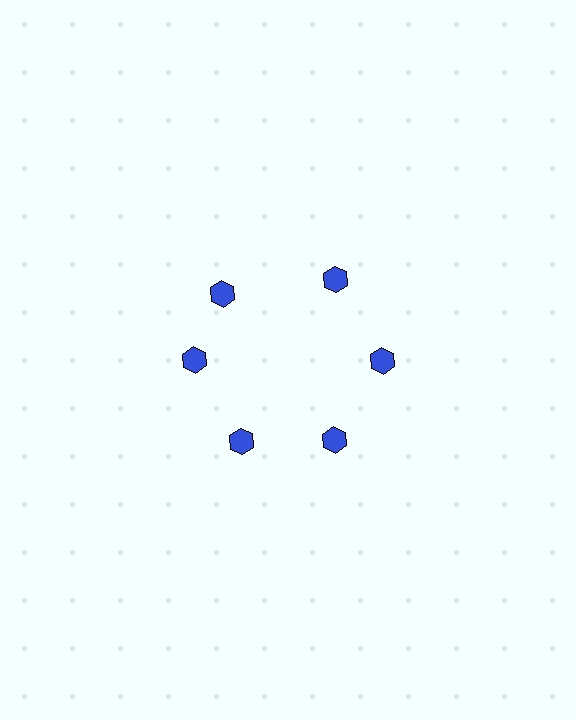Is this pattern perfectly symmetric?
No. The 6 blue hexagons are arranged in a ring, but one element near the 11 o'clock position is rotated out of alignment along the ring, breaking the 6-fold rotational symmetry.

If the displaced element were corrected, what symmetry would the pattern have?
It would have 6-fold rotational symmetry — the pattern would map onto itself every 60 degrees.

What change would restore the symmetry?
The symmetry would be restored by rotating it back into even spacing with its neighbors so that all 6 hexagons sit at equal angles and equal distance from the center.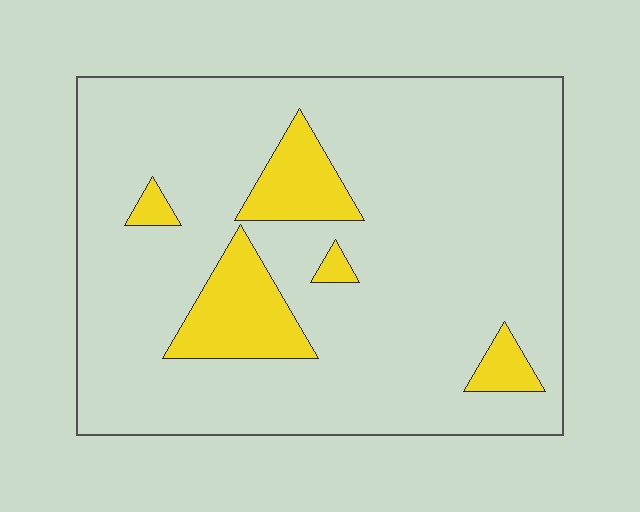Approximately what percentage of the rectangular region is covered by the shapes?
Approximately 15%.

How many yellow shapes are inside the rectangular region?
5.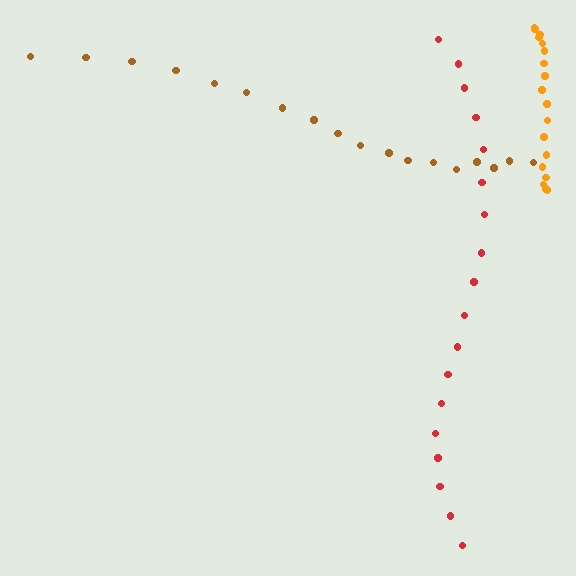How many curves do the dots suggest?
There are 3 distinct paths.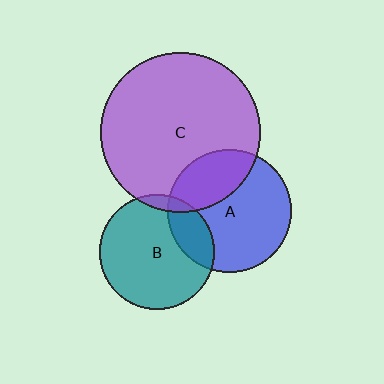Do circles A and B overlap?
Yes.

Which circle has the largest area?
Circle C (purple).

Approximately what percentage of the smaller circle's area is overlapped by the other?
Approximately 20%.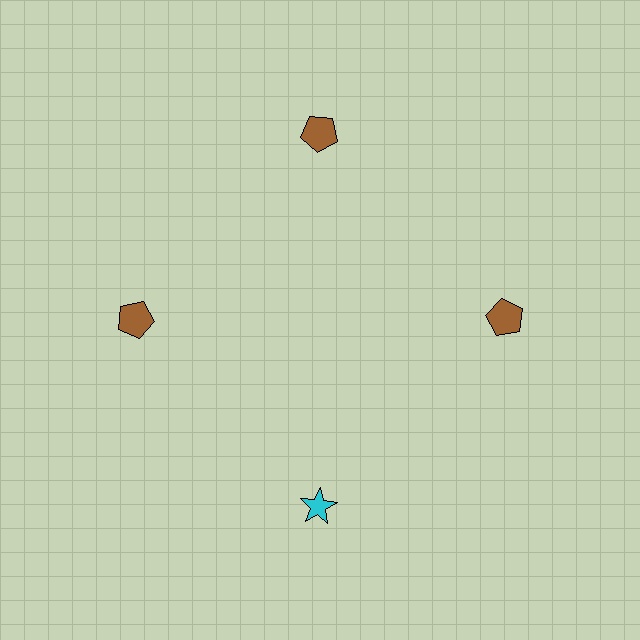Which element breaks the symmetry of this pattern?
The cyan star at roughly the 6 o'clock position breaks the symmetry. All other shapes are brown pentagons.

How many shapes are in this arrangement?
There are 4 shapes arranged in a ring pattern.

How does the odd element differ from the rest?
It differs in both color (cyan instead of brown) and shape (star instead of pentagon).